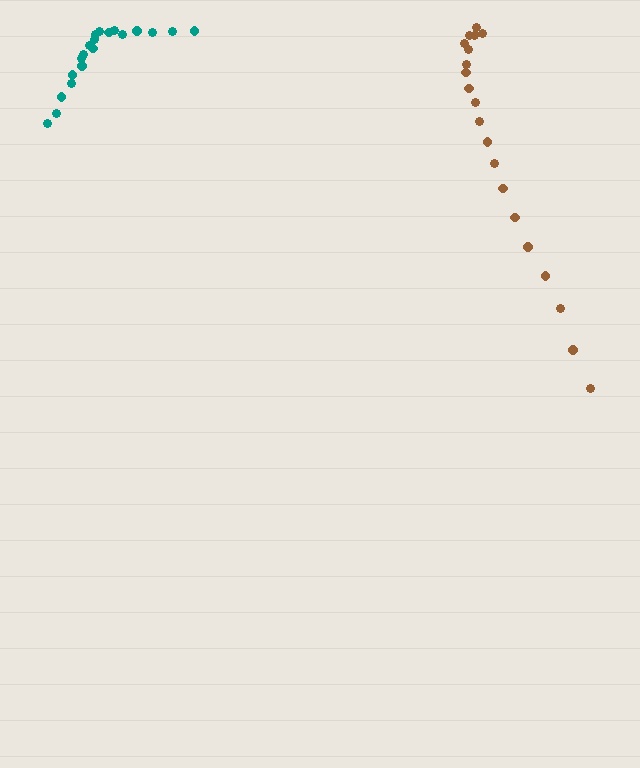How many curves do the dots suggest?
There are 2 distinct paths.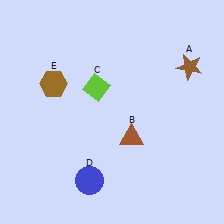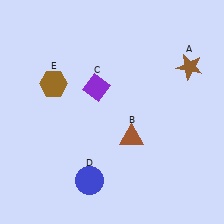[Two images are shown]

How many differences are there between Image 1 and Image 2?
There is 1 difference between the two images.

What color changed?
The diamond (C) changed from lime in Image 1 to purple in Image 2.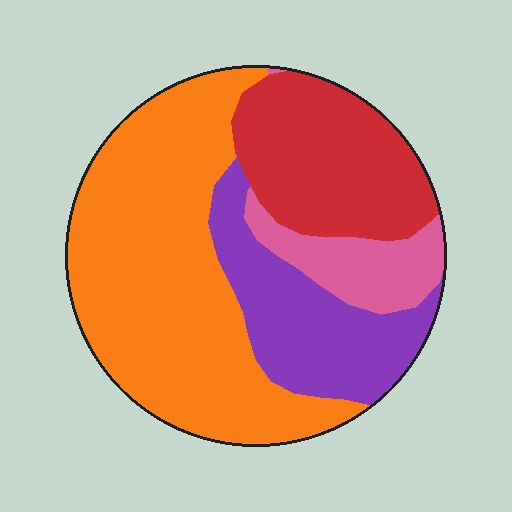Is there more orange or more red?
Orange.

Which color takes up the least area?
Pink, at roughly 10%.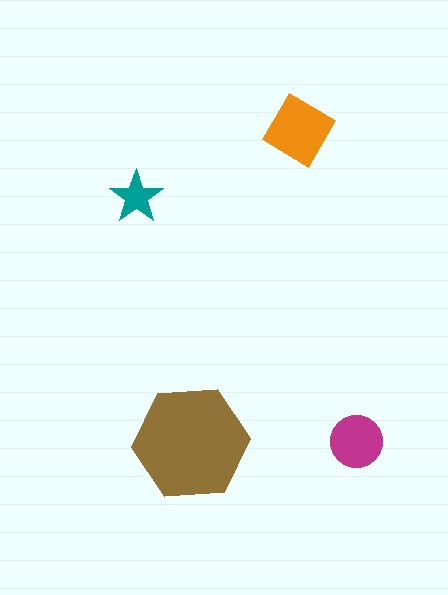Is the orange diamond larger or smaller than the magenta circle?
Larger.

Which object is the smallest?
The teal star.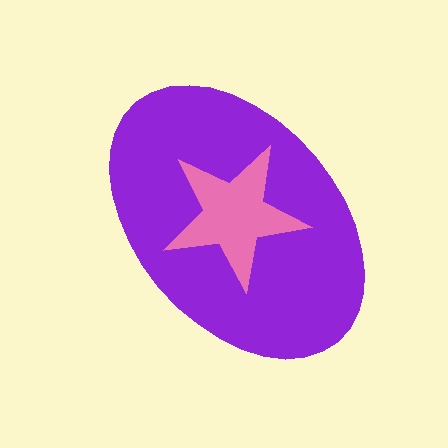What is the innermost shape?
The pink star.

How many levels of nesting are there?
2.